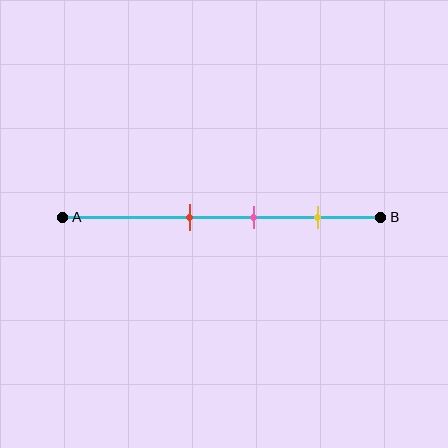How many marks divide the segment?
There are 3 marks dividing the segment.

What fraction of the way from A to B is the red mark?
The red mark is approximately 40% (0.4) of the way from A to B.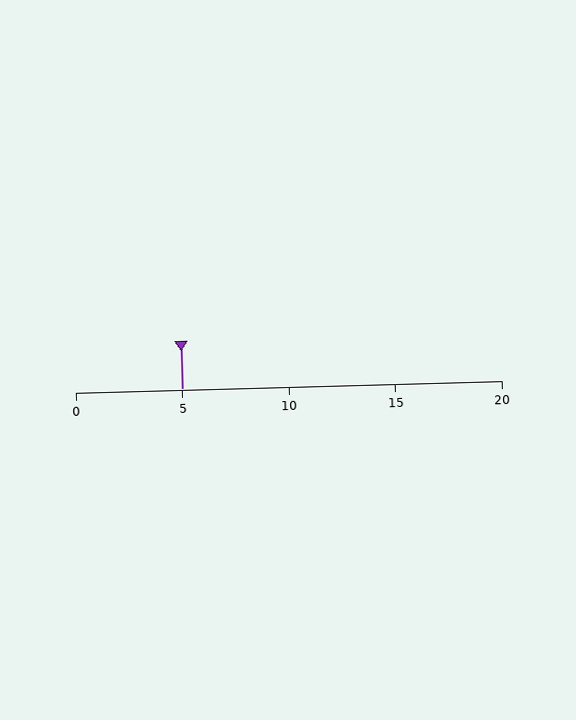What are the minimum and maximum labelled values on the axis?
The axis runs from 0 to 20.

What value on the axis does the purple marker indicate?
The marker indicates approximately 5.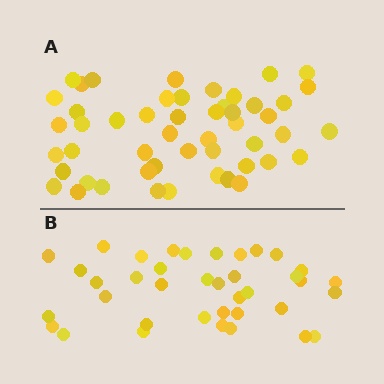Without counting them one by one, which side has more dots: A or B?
Region A (the top region) has more dots.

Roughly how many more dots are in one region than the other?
Region A has roughly 12 or so more dots than region B.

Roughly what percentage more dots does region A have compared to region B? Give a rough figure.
About 30% more.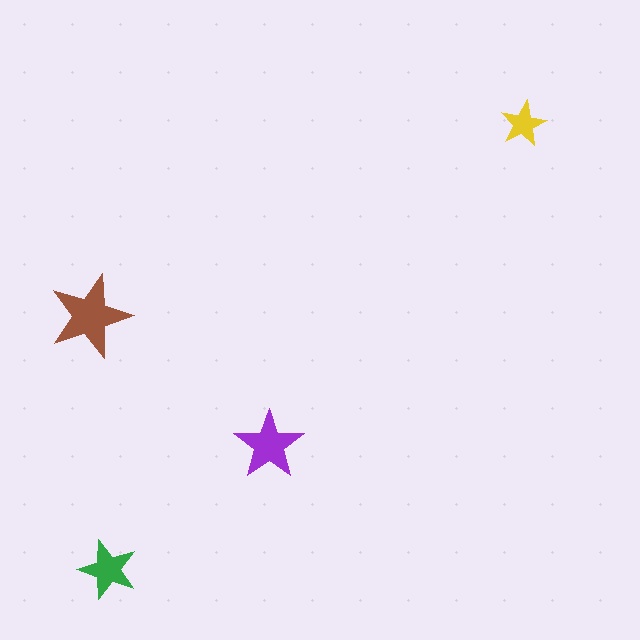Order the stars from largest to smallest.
the brown one, the purple one, the green one, the yellow one.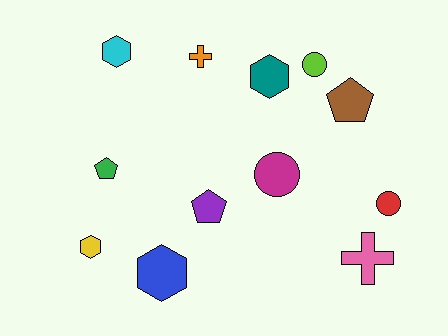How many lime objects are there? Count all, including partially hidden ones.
There is 1 lime object.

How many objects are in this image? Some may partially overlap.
There are 12 objects.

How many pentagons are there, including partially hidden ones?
There are 3 pentagons.